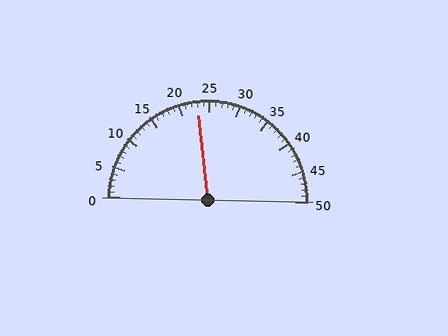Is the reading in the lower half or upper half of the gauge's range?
The reading is in the lower half of the range (0 to 50).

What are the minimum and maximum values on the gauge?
The gauge ranges from 0 to 50.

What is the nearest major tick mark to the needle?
The nearest major tick mark is 25.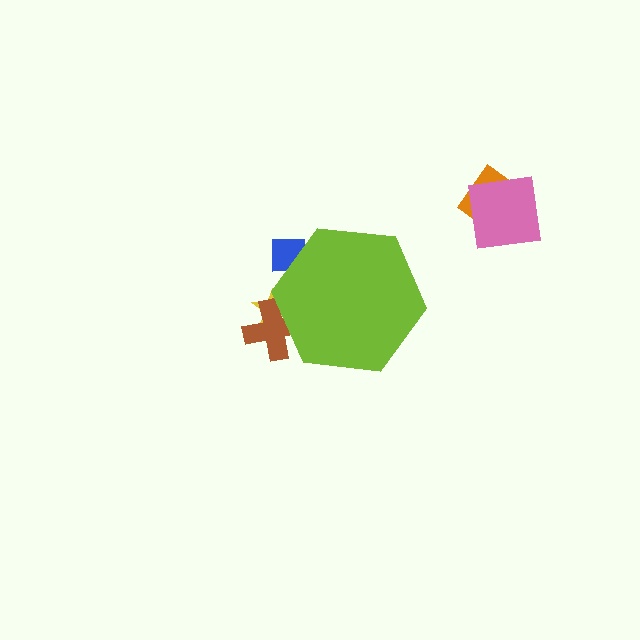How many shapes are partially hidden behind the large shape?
3 shapes are partially hidden.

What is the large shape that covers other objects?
A lime hexagon.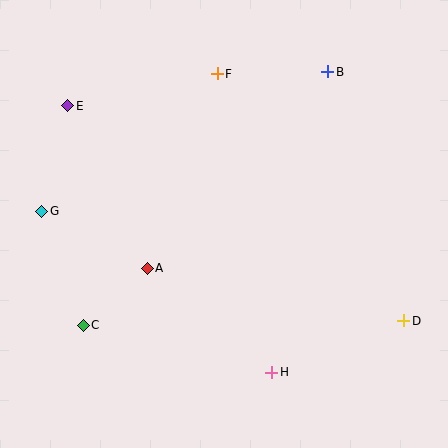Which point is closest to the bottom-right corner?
Point D is closest to the bottom-right corner.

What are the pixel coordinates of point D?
Point D is at (404, 321).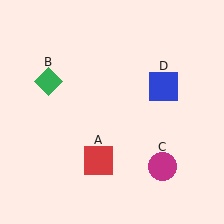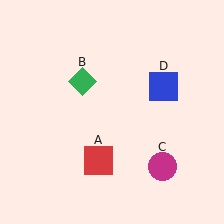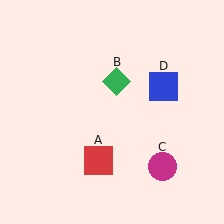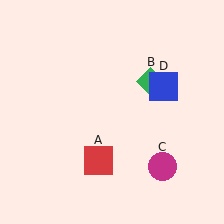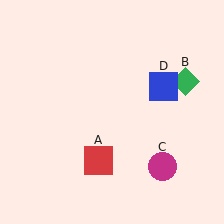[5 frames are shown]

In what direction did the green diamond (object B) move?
The green diamond (object B) moved right.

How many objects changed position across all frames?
1 object changed position: green diamond (object B).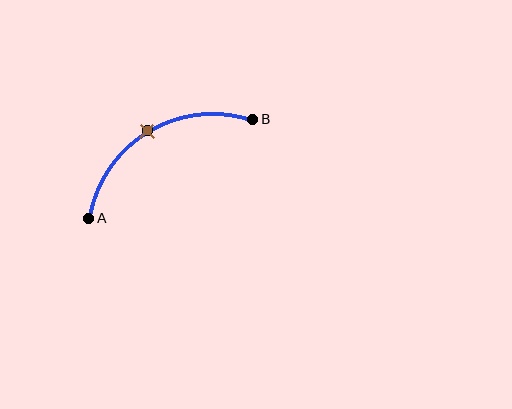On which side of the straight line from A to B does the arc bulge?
The arc bulges above the straight line connecting A and B.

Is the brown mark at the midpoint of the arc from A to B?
Yes. The brown mark lies on the arc at equal arc-length from both A and B — it is the arc midpoint.